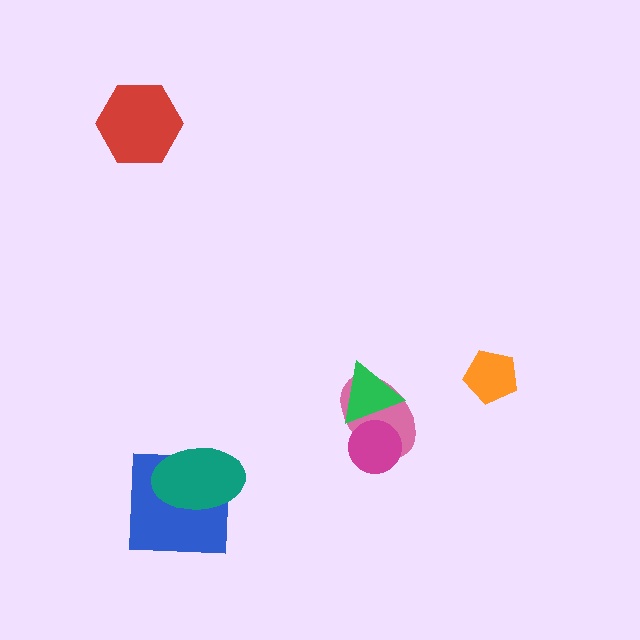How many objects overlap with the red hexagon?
0 objects overlap with the red hexagon.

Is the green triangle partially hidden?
Yes, it is partially covered by another shape.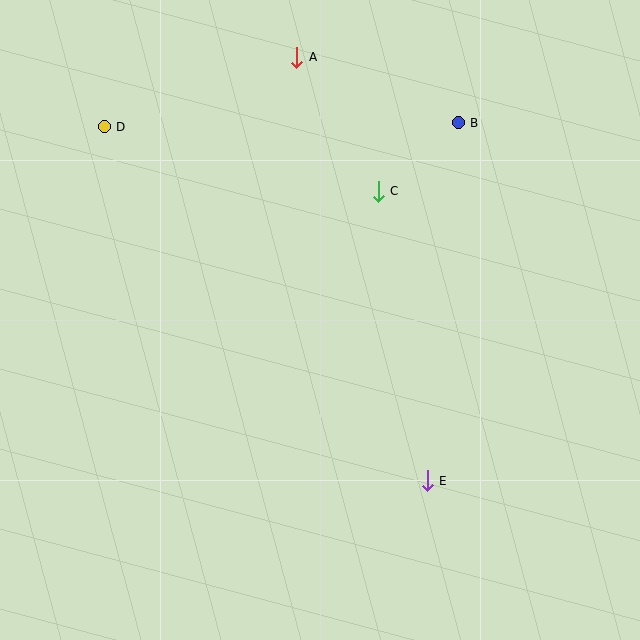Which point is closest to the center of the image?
Point C at (378, 191) is closest to the center.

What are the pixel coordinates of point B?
Point B is at (458, 123).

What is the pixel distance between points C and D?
The distance between C and D is 282 pixels.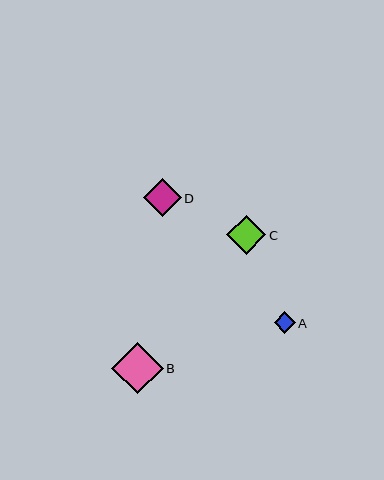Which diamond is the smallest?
Diamond A is the smallest with a size of approximately 21 pixels.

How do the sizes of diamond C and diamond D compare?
Diamond C and diamond D are approximately the same size.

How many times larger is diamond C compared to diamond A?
Diamond C is approximately 1.8 times the size of diamond A.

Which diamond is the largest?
Diamond B is the largest with a size of approximately 52 pixels.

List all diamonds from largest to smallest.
From largest to smallest: B, C, D, A.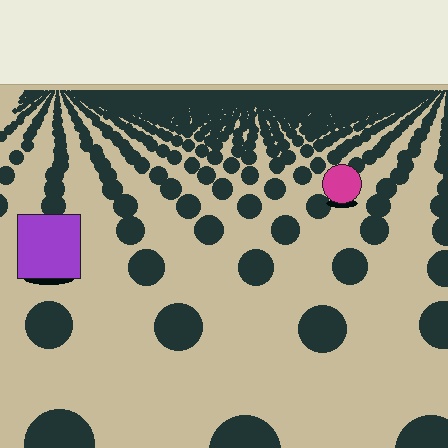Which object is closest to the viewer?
The purple square is closest. The texture marks near it are larger and more spread out.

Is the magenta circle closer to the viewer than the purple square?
No. The purple square is closer — you can tell from the texture gradient: the ground texture is coarser near it.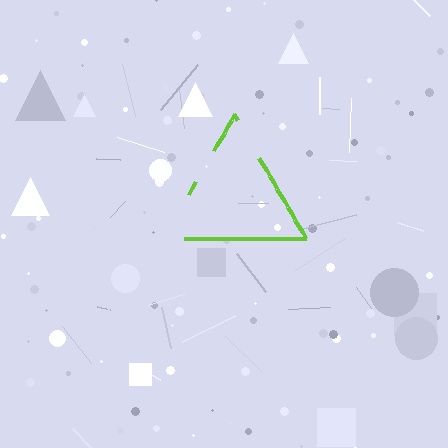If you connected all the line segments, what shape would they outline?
They would outline a triangle.